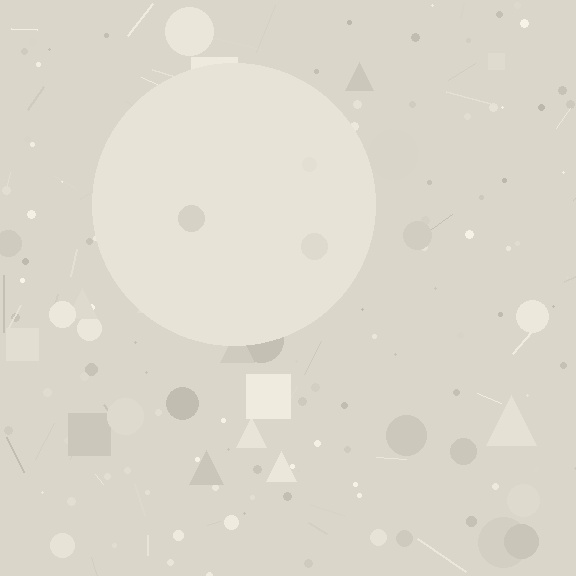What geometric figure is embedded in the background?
A circle is embedded in the background.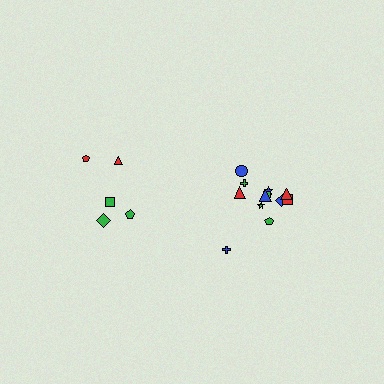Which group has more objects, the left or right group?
The right group.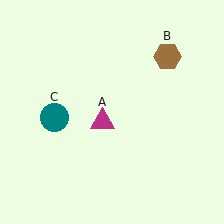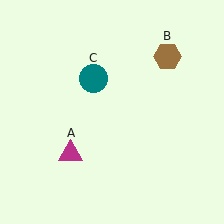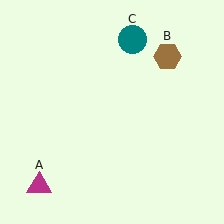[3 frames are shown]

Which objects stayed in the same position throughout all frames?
Brown hexagon (object B) remained stationary.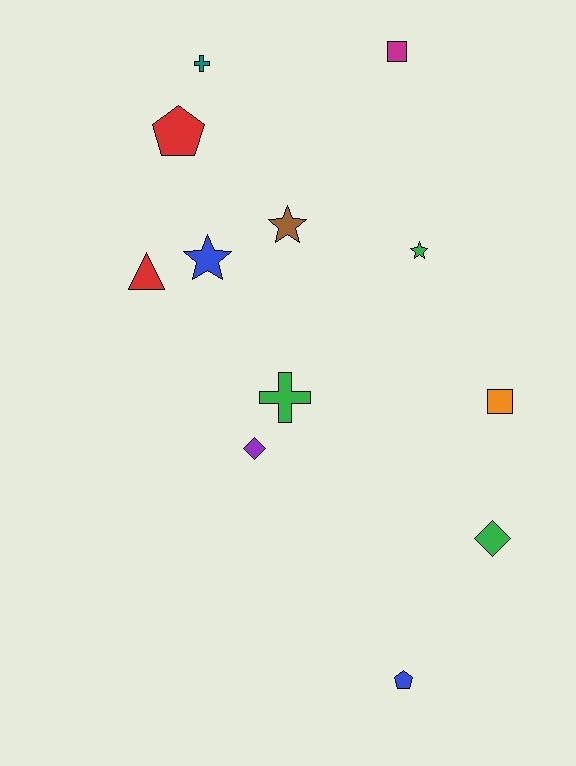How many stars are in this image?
There are 3 stars.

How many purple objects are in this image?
There is 1 purple object.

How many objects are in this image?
There are 12 objects.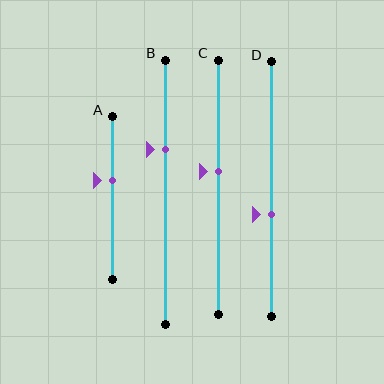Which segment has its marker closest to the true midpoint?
Segment C has its marker closest to the true midpoint.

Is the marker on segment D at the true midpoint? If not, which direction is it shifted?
No, the marker on segment D is shifted downward by about 10% of the segment length.